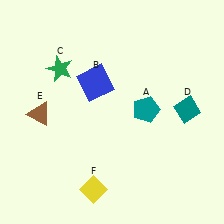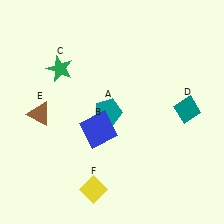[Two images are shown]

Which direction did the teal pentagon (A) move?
The teal pentagon (A) moved left.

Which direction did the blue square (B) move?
The blue square (B) moved down.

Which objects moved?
The objects that moved are: the teal pentagon (A), the blue square (B).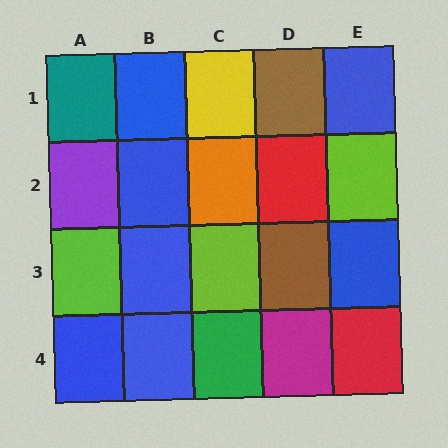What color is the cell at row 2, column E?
Lime.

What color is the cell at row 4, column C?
Green.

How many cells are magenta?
1 cell is magenta.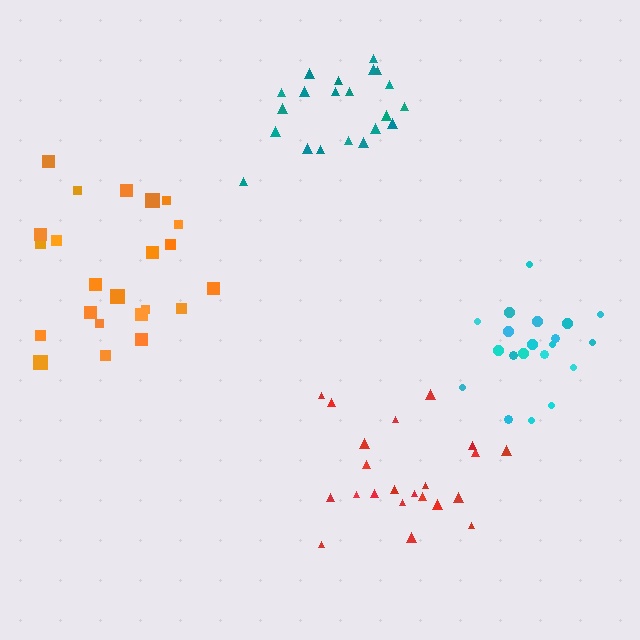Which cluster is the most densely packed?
Cyan.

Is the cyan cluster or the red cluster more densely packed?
Cyan.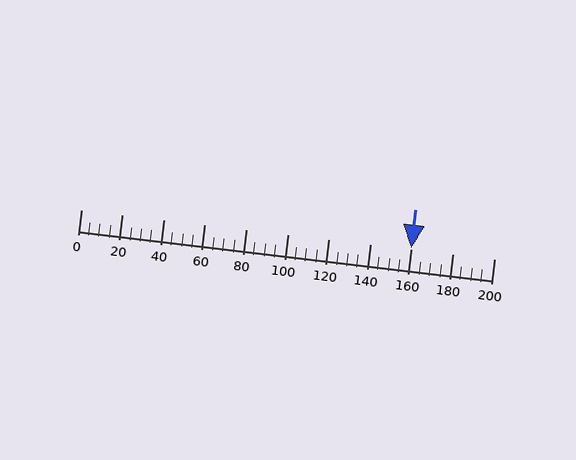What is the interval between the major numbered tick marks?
The major tick marks are spaced 20 units apart.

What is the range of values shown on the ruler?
The ruler shows values from 0 to 200.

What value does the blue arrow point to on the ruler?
The blue arrow points to approximately 160.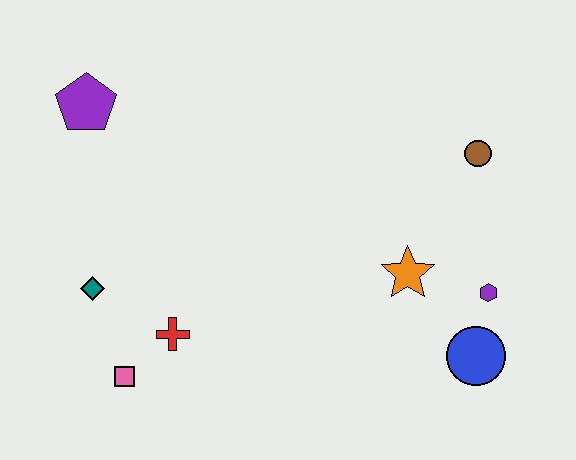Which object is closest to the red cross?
The pink square is closest to the red cross.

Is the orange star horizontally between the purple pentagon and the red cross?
No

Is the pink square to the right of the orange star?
No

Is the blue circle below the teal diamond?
Yes